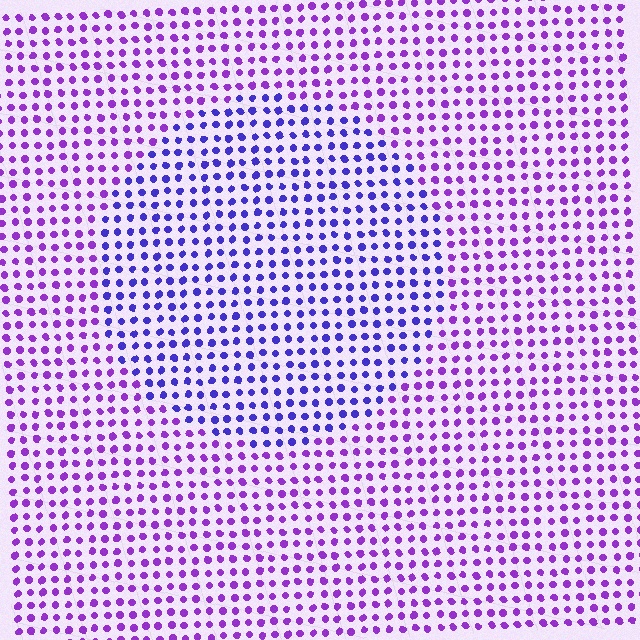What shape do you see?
I see a circle.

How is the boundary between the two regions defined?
The boundary is defined purely by a slight shift in hue (about 33 degrees). Spacing, size, and orientation are identical on both sides.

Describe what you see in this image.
The image is filled with small purple elements in a uniform arrangement. A circle-shaped region is visible where the elements are tinted to a slightly different hue, forming a subtle color boundary.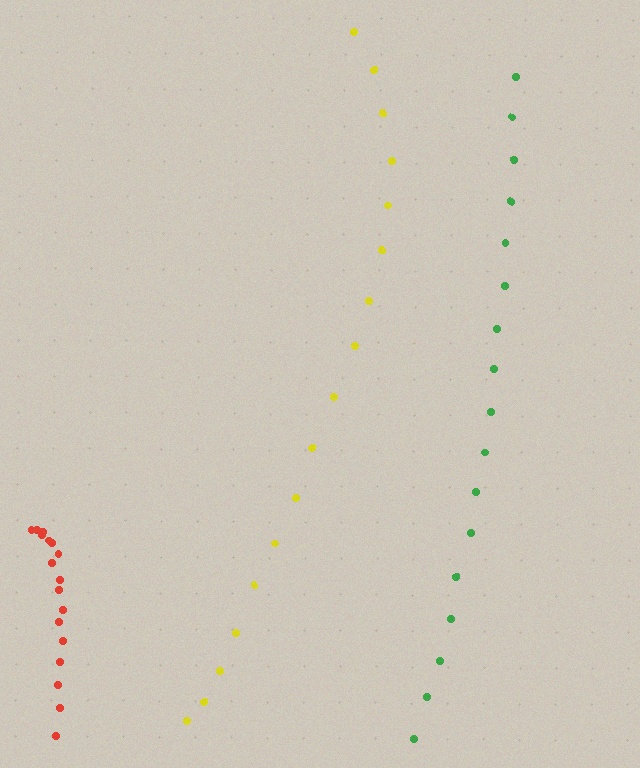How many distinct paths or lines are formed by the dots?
There are 3 distinct paths.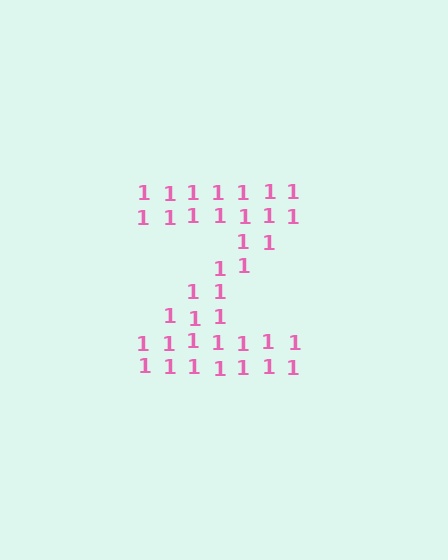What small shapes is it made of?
It is made of small digit 1's.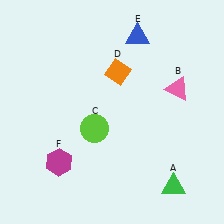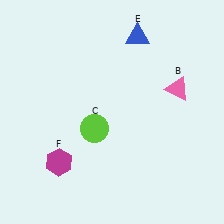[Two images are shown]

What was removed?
The orange diamond (D), the green triangle (A) were removed in Image 2.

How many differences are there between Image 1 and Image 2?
There are 2 differences between the two images.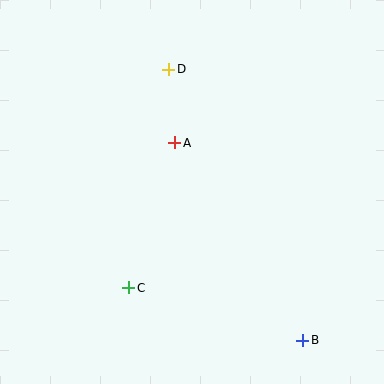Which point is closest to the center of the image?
Point A at (175, 143) is closest to the center.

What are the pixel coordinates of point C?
Point C is at (129, 288).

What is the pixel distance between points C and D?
The distance between C and D is 222 pixels.